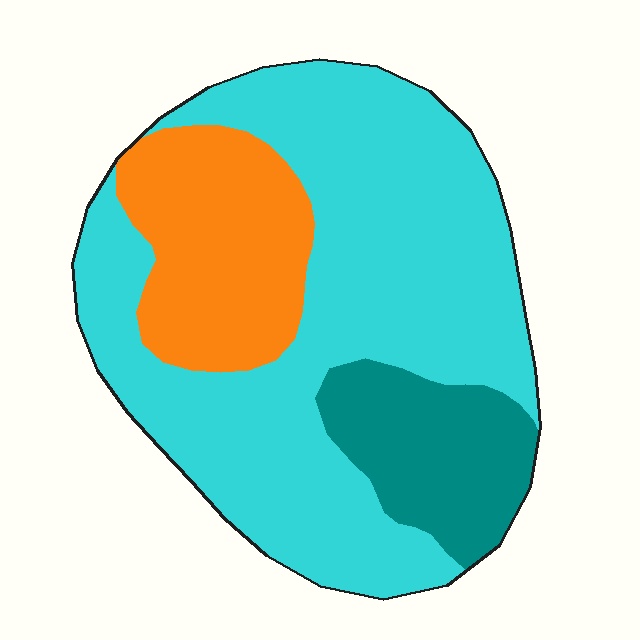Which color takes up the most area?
Cyan, at roughly 65%.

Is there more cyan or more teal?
Cyan.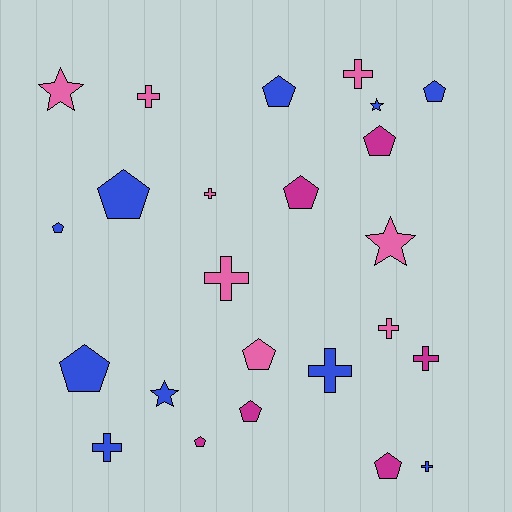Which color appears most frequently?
Blue, with 10 objects.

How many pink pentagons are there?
There is 1 pink pentagon.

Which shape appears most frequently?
Pentagon, with 11 objects.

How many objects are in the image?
There are 24 objects.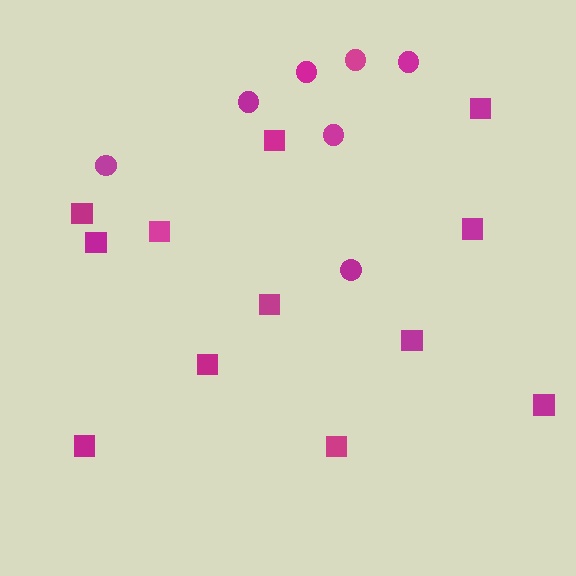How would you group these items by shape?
There are 2 groups: one group of circles (7) and one group of squares (12).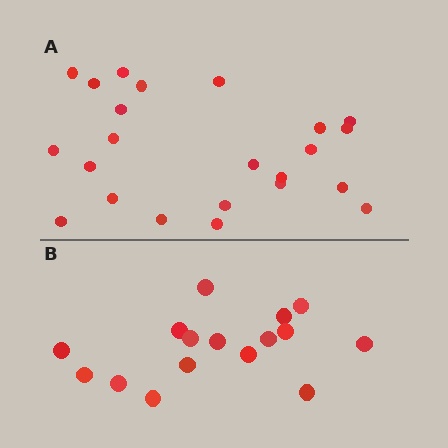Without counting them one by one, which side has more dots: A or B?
Region A (the top region) has more dots.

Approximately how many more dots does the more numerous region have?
Region A has roughly 8 or so more dots than region B.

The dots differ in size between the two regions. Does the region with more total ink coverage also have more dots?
No. Region B has more total ink coverage because its dots are larger, but region A actually contains more individual dots. Total area can be misleading — the number of items is what matters here.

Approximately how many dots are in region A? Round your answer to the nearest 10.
About 20 dots. (The exact count is 23, which rounds to 20.)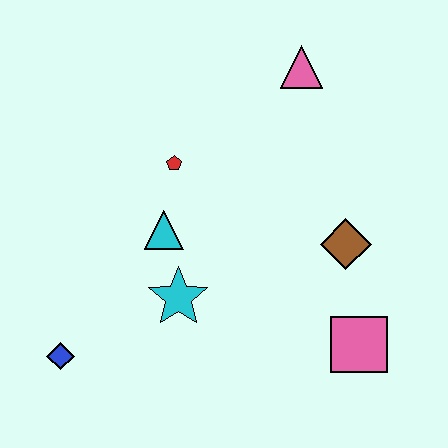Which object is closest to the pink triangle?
The red pentagon is closest to the pink triangle.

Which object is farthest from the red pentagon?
The pink square is farthest from the red pentagon.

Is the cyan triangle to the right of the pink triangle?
No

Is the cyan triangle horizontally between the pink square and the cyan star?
No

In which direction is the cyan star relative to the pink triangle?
The cyan star is below the pink triangle.